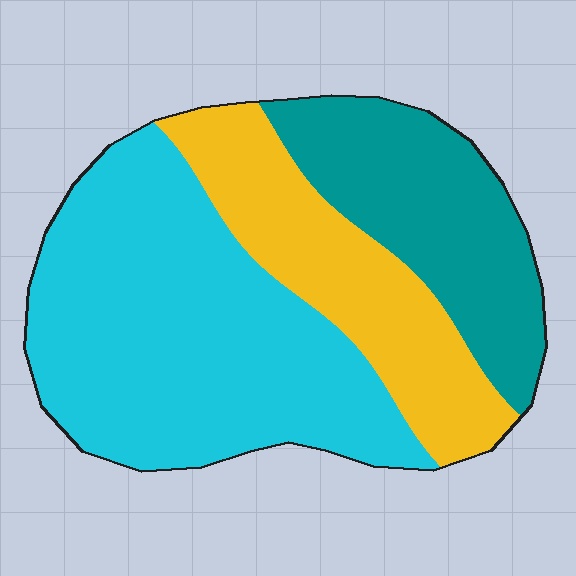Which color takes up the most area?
Cyan, at roughly 50%.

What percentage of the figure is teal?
Teal takes up about one quarter (1/4) of the figure.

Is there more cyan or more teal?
Cyan.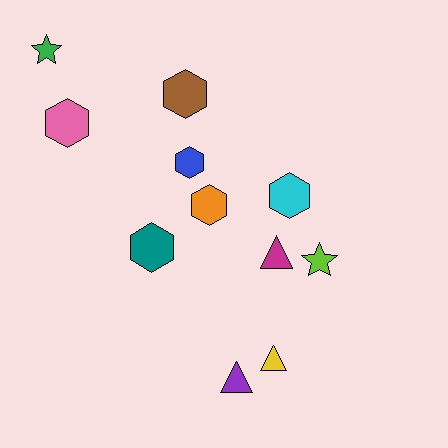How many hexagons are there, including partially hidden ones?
There are 6 hexagons.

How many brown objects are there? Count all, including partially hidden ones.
There is 1 brown object.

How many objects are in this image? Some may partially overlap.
There are 11 objects.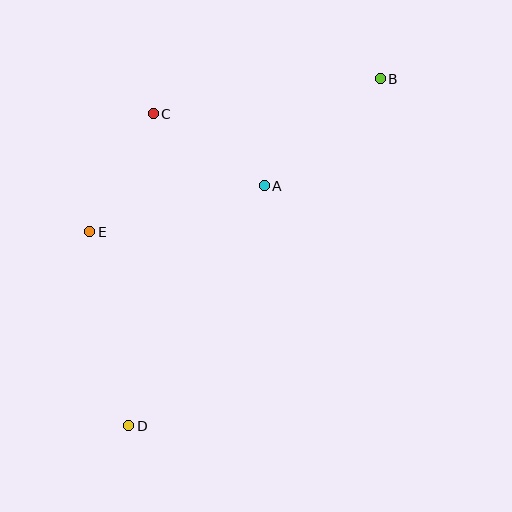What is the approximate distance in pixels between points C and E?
The distance between C and E is approximately 134 pixels.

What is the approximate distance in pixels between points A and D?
The distance between A and D is approximately 276 pixels.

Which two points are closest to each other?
Points A and C are closest to each other.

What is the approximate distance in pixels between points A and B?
The distance between A and B is approximately 158 pixels.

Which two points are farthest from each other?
Points B and D are farthest from each other.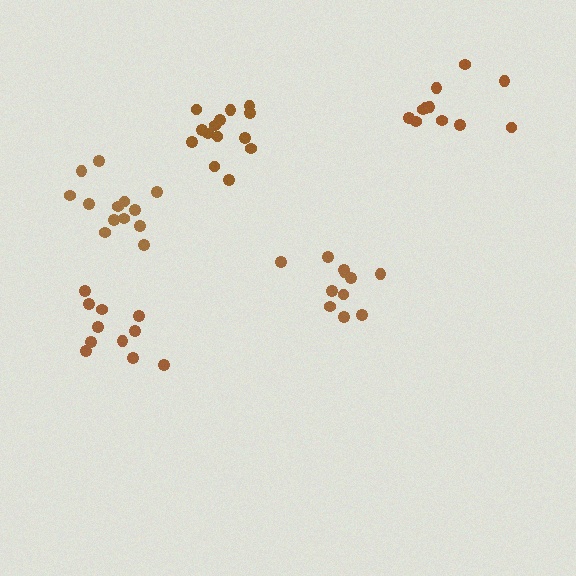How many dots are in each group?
Group 1: 14 dots, Group 2: 13 dots, Group 3: 11 dots, Group 4: 11 dots, Group 5: 11 dots (60 total).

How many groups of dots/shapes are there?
There are 5 groups.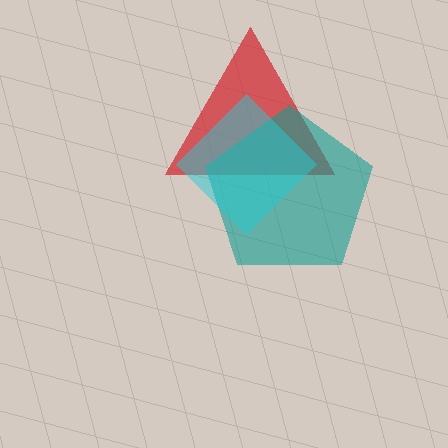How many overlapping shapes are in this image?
There are 3 overlapping shapes in the image.